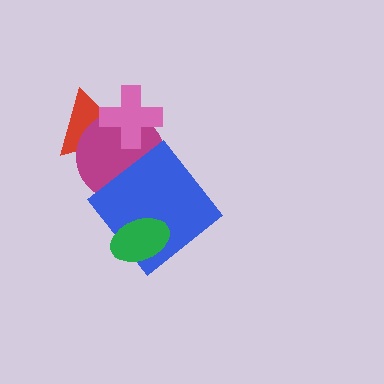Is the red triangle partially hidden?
Yes, it is partially covered by another shape.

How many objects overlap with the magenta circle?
3 objects overlap with the magenta circle.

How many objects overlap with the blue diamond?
2 objects overlap with the blue diamond.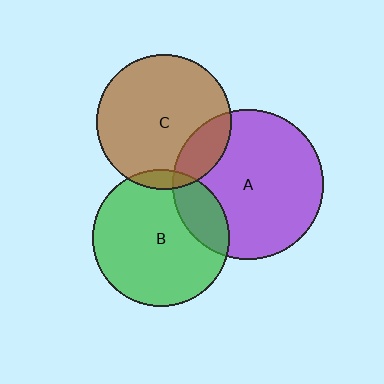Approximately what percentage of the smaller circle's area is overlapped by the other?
Approximately 20%.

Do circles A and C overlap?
Yes.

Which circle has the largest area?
Circle A (purple).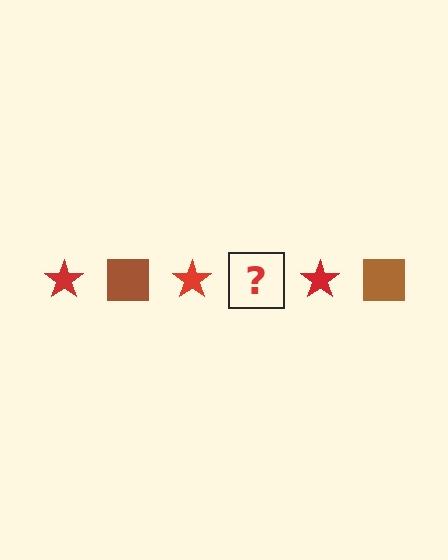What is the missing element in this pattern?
The missing element is a brown square.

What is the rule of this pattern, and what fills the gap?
The rule is that the pattern alternates between red star and brown square. The gap should be filled with a brown square.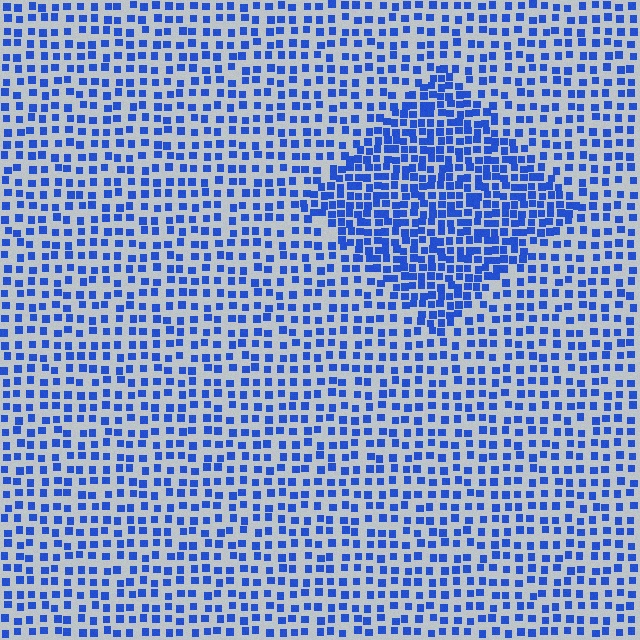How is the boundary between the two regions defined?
The boundary is defined by a change in element density (approximately 1.9x ratio). All elements are the same color, size, and shape.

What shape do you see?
I see a diamond.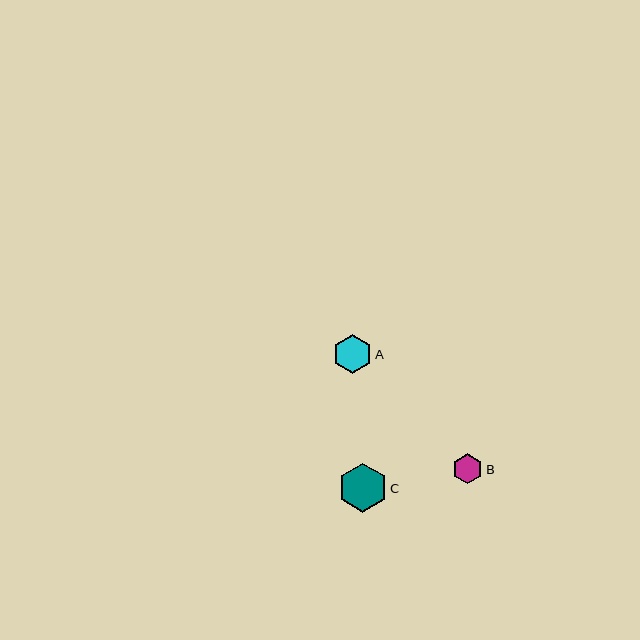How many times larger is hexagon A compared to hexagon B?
Hexagon A is approximately 1.3 times the size of hexagon B.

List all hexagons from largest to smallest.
From largest to smallest: C, A, B.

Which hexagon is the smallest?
Hexagon B is the smallest with a size of approximately 30 pixels.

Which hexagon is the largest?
Hexagon C is the largest with a size of approximately 49 pixels.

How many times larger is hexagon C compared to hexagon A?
Hexagon C is approximately 1.3 times the size of hexagon A.